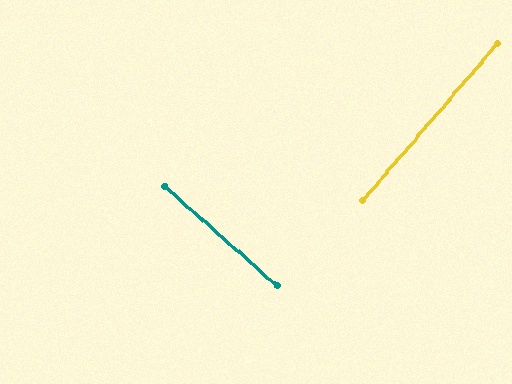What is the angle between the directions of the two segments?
Approximately 89 degrees.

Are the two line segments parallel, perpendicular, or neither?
Perpendicular — they meet at approximately 89°.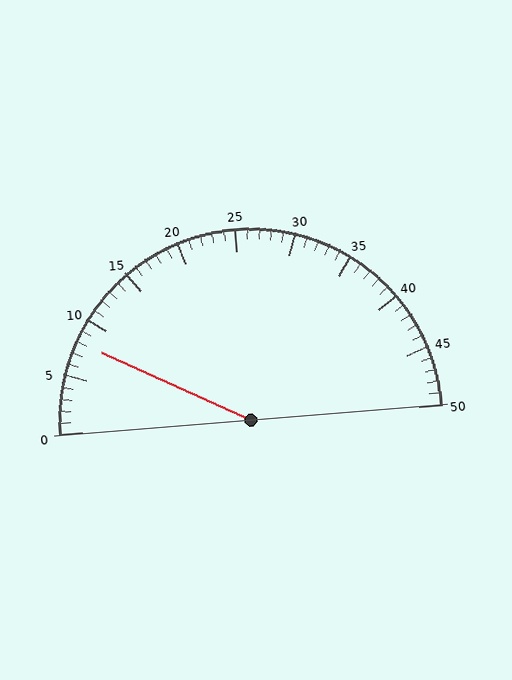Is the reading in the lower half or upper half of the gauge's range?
The reading is in the lower half of the range (0 to 50).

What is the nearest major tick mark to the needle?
The nearest major tick mark is 10.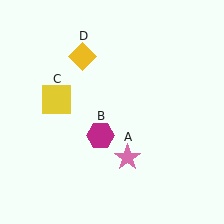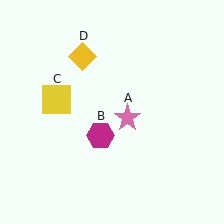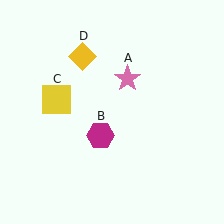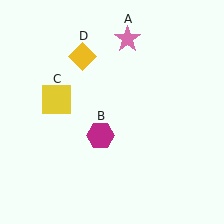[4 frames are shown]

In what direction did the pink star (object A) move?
The pink star (object A) moved up.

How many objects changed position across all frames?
1 object changed position: pink star (object A).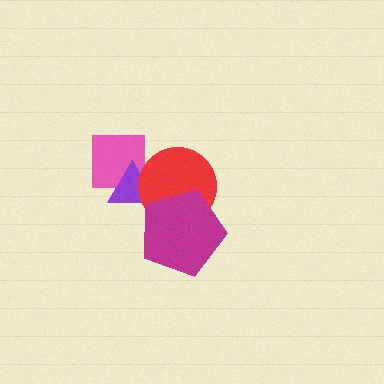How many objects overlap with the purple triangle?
2 objects overlap with the purple triangle.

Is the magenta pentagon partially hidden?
No, no other shape covers it.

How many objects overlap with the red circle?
2 objects overlap with the red circle.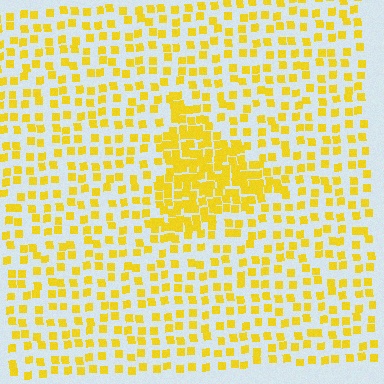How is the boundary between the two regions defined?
The boundary is defined by a change in element density (approximately 2.4x ratio). All elements are the same color, size, and shape.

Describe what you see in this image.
The image contains small yellow elements arranged at two different densities. A triangle-shaped region is visible where the elements are more densely packed than the surrounding area.